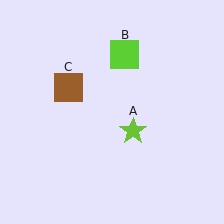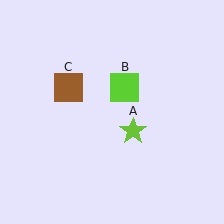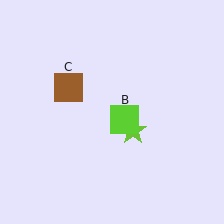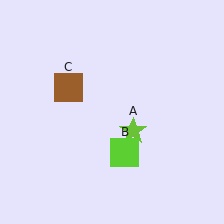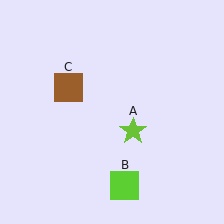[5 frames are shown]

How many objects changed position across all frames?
1 object changed position: lime square (object B).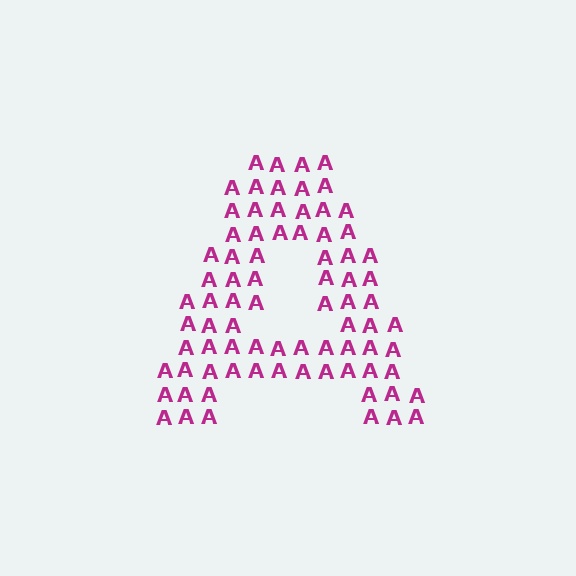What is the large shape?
The large shape is the letter A.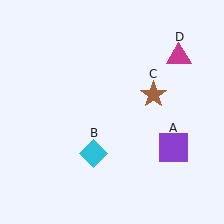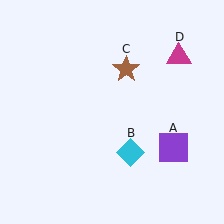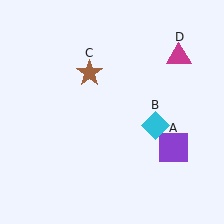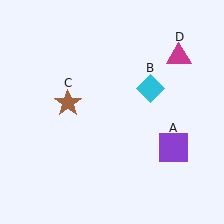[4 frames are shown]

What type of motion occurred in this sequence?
The cyan diamond (object B), brown star (object C) rotated counterclockwise around the center of the scene.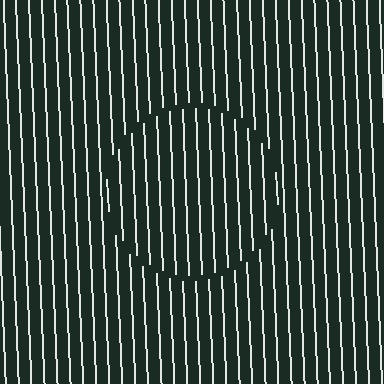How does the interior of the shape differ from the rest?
The interior of the shape contains the same grating, shifted by half a period — the contour is defined by the phase discontinuity where line-ends from the inner and outer gratings abut.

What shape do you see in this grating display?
An illusory circle. The interior of the shape contains the same grating, shifted by half a period — the contour is defined by the phase discontinuity where line-ends from the inner and outer gratings abut.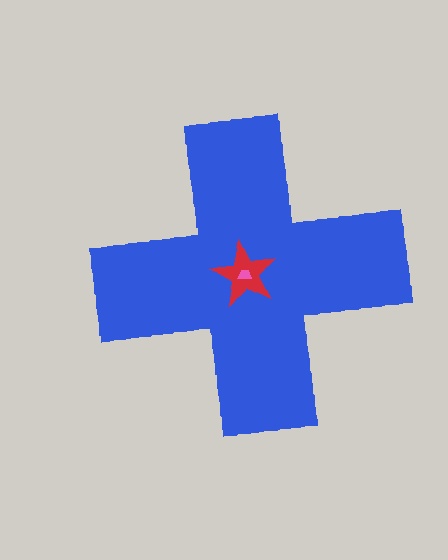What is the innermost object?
The pink trapezoid.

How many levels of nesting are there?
3.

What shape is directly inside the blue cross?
The red star.